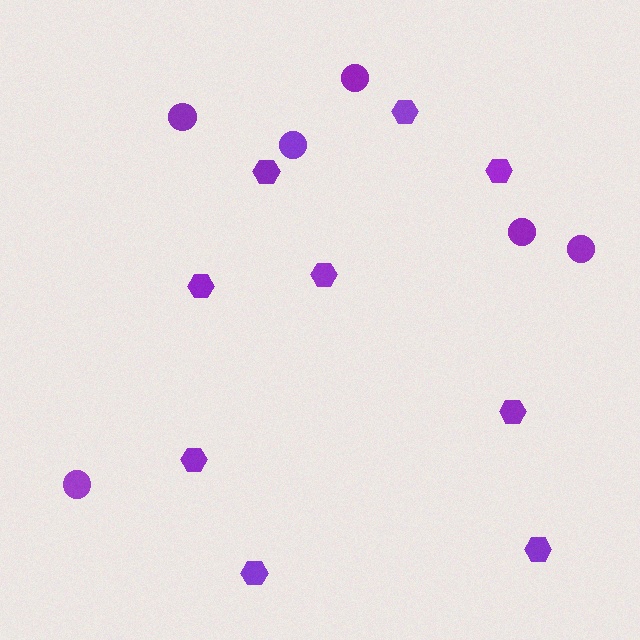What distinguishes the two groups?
There are 2 groups: one group of hexagons (9) and one group of circles (6).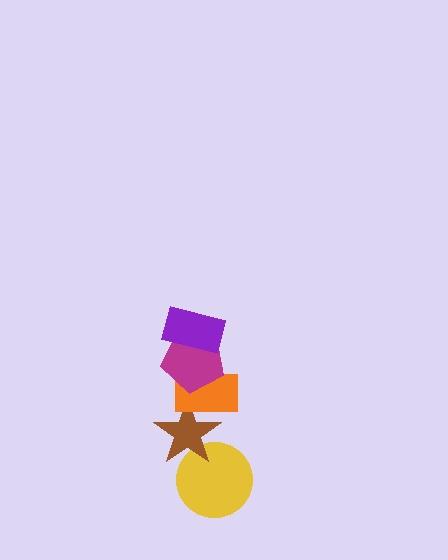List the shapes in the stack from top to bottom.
From top to bottom: the purple rectangle, the magenta pentagon, the orange rectangle, the brown star, the yellow circle.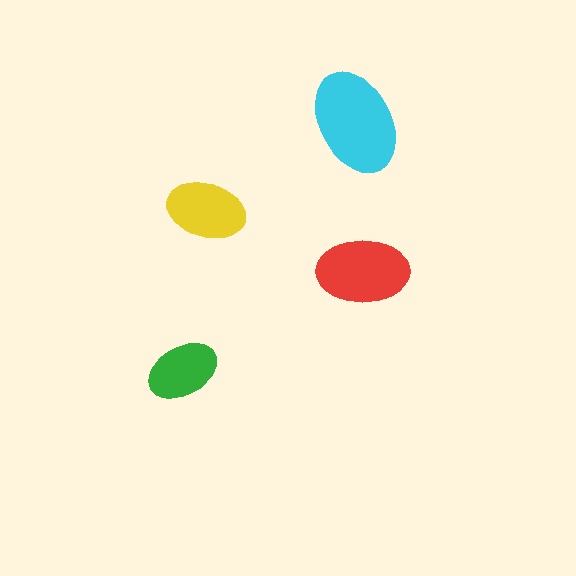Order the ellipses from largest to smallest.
the cyan one, the red one, the yellow one, the green one.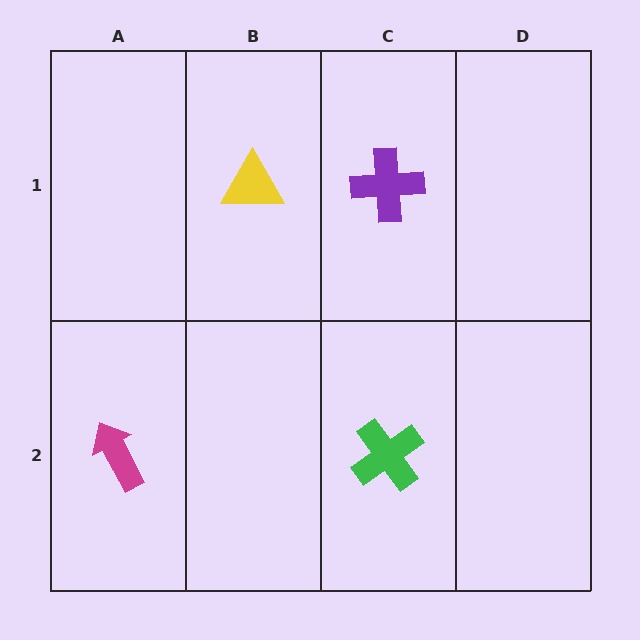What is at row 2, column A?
A magenta arrow.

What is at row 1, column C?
A purple cross.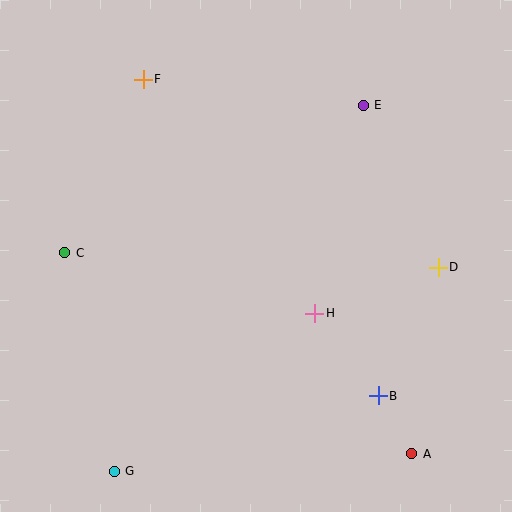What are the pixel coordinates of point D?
Point D is at (438, 267).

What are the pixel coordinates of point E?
Point E is at (363, 105).